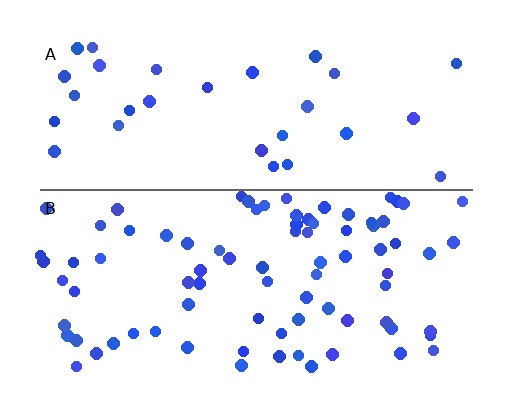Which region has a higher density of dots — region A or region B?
B (the bottom).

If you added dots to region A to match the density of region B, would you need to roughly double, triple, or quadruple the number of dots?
Approximately triple.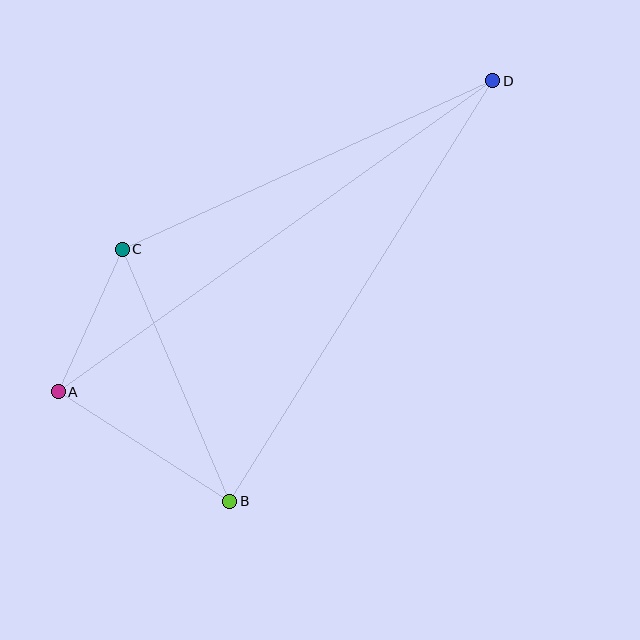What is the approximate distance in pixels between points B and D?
The distance between B and D is approximately 496 pixels.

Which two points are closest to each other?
Points A and C are closest to each other.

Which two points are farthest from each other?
Points A and D are farthest from each other.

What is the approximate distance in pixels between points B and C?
The distance between B and C is approximately 274 pixels.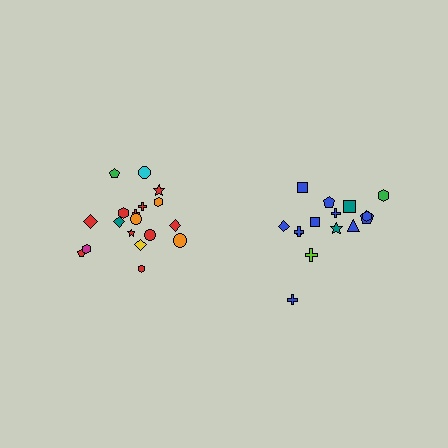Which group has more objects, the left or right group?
The left group.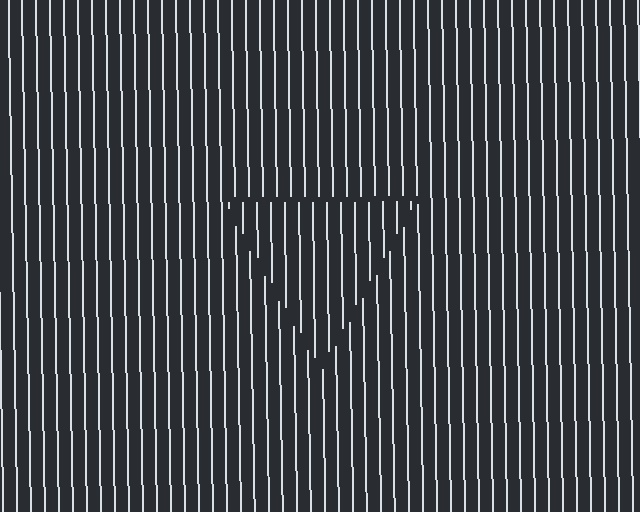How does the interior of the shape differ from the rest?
The interior of the shape contains the same grating, shifted by half a period — the contour is defined by the phase discontinuity where line-ends from the inner and outer gratings abut.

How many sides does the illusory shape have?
3 sides — the line-ends trace a triangle.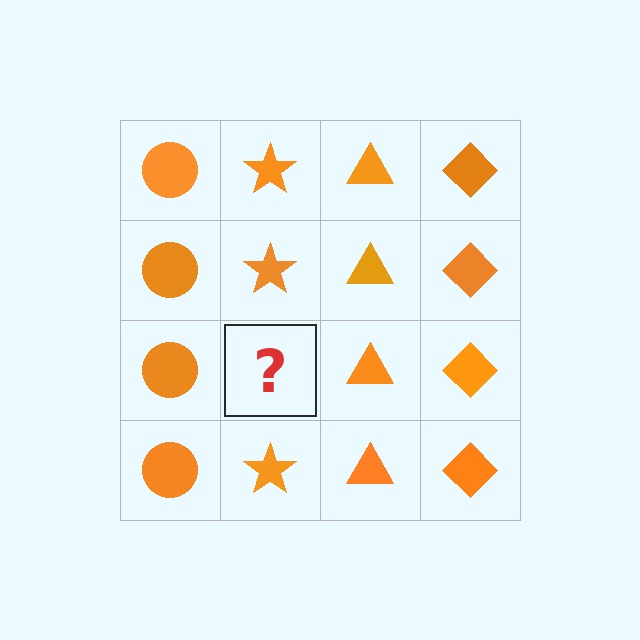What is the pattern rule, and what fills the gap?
The rule is that each column has a consistent shape. The gap should be filled with an orange star.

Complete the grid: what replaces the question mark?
The question mark should be replaced with an orange star.